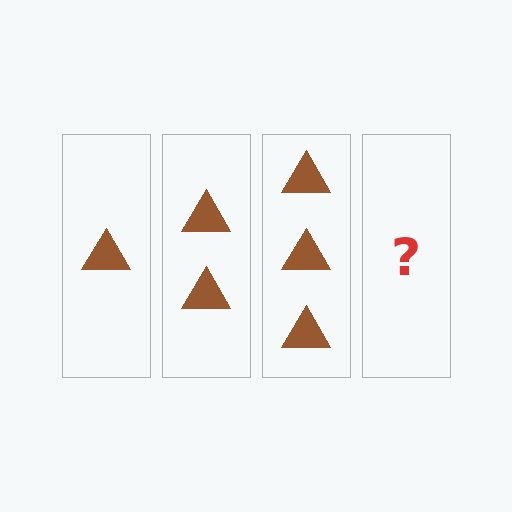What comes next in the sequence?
The next element should be 4 triangles.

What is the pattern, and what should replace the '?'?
The pattern is that each step adds one more triangle. The '?' should be 4 triangles.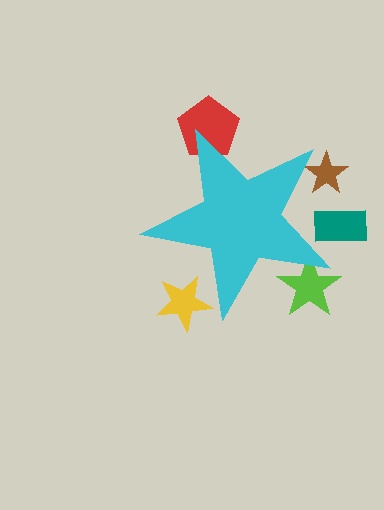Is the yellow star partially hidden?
Yes, the yellow star is partially hidden behind the cyan star.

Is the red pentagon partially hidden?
Yes, the red pentagon is partially hidden behind the cyan star.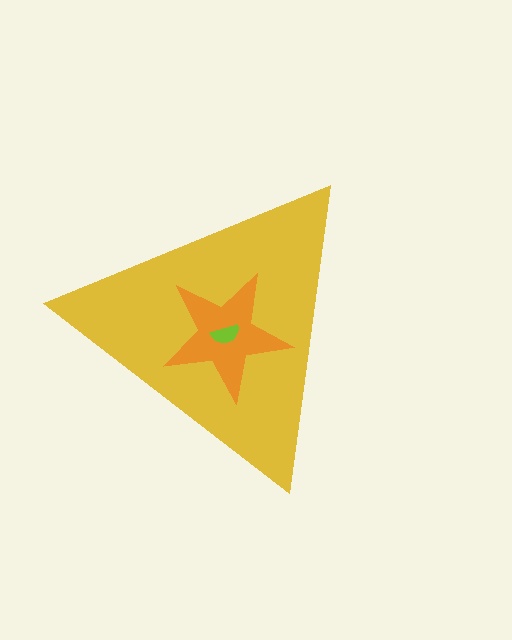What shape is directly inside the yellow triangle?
The orange star.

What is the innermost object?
The lime semicircle.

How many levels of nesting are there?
3.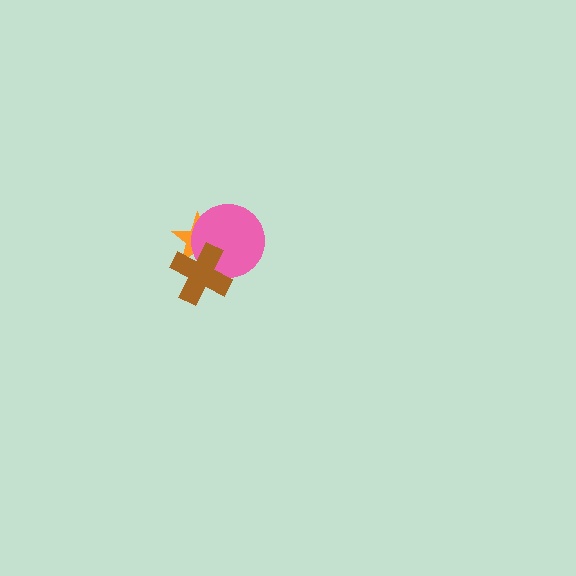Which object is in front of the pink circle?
The brown cross is in front of the pink circle.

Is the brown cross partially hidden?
No, no other shape covers it.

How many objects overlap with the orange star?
2 objects overlap with the orange star.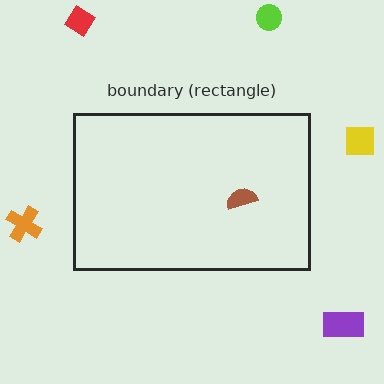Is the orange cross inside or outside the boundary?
Outside.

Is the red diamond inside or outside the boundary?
Outside.